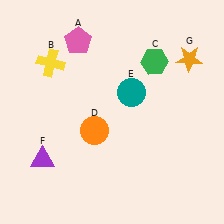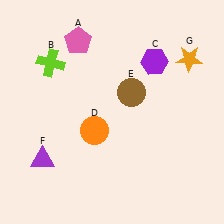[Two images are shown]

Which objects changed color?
B changed from yellow to lime. C changed from green to purple. E changed from teal to brown.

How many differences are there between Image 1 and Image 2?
There are 3 differences between the two images.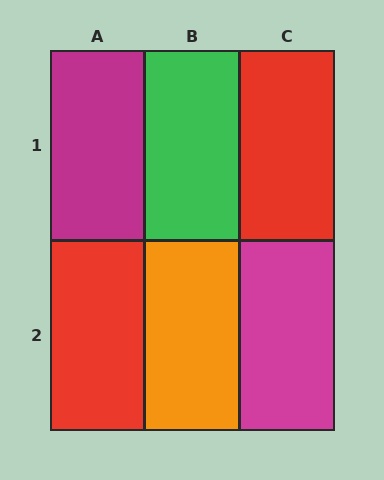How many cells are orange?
1 cell is orange.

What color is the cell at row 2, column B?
Orange.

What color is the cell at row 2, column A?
Red.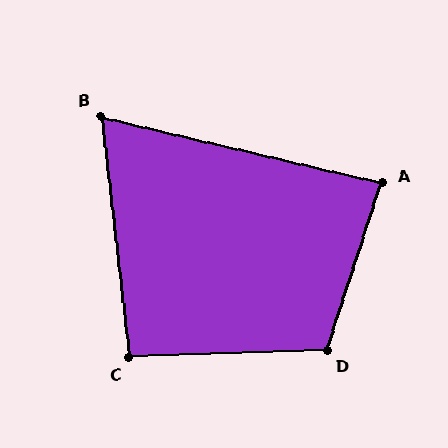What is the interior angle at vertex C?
Approximately 95 degrees (approximately right).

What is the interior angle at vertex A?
Approximately 85 degrees (approximately right).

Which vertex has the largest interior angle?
D, at approximately 110 degrees.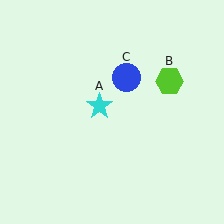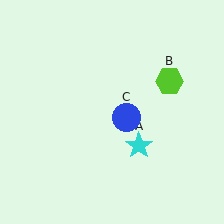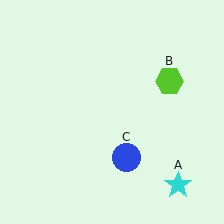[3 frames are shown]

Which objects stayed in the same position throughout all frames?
Lime hexagon (object B) remained stationary.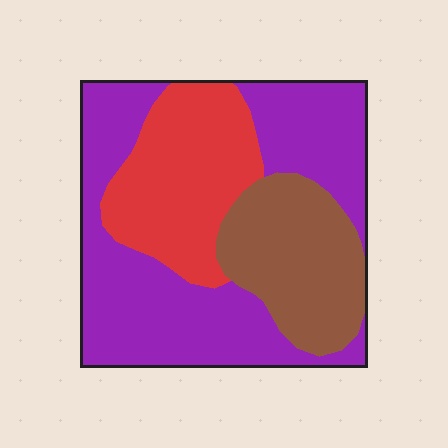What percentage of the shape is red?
Red covers 26% of the shape.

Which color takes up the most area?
Purple, at roughly 50%.